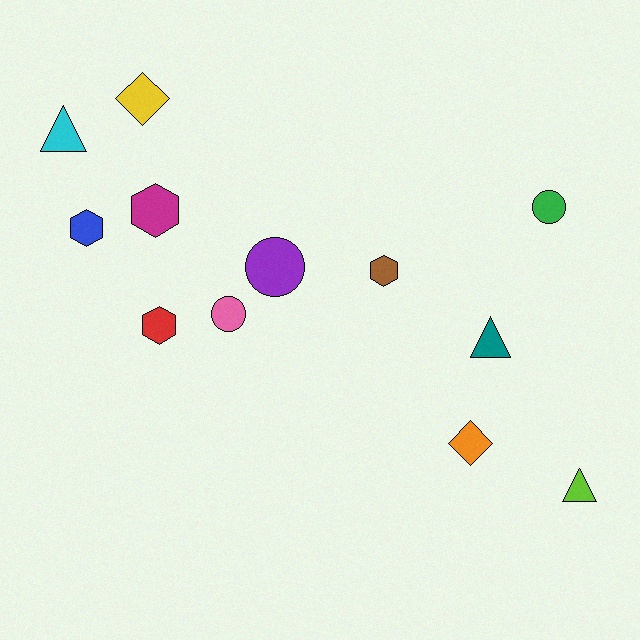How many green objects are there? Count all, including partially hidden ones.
There is 1 green object.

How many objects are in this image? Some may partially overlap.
There are 12 objects.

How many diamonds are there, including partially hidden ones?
There are 2 diamonds.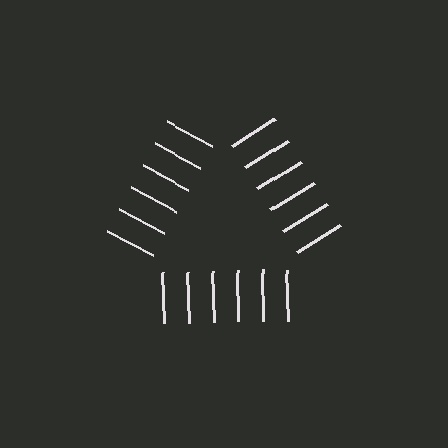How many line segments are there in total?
18 — 6 along each of the 3 edges.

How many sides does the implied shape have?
3 sides — the line-ends trace a triangle.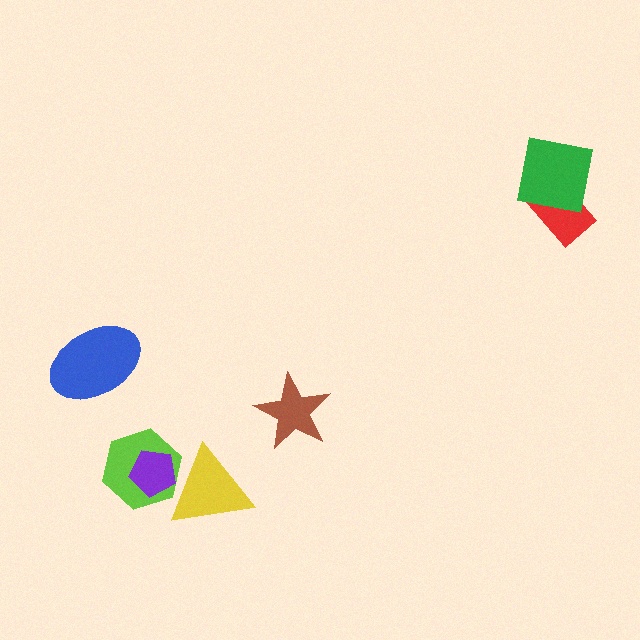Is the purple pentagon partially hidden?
Yes, it is partially covered by another shape.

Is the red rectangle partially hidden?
Yes, it is partially covered by another shape.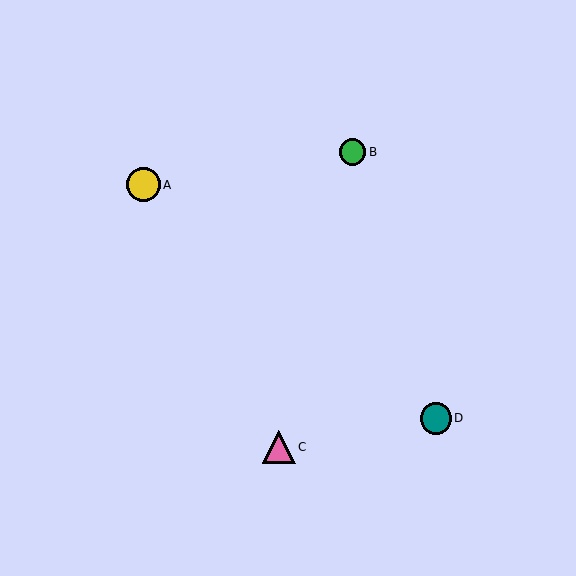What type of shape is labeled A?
Shape A is a yellow circle.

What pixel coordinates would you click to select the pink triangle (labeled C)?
Click at (279, 447) to select the pink triangle C.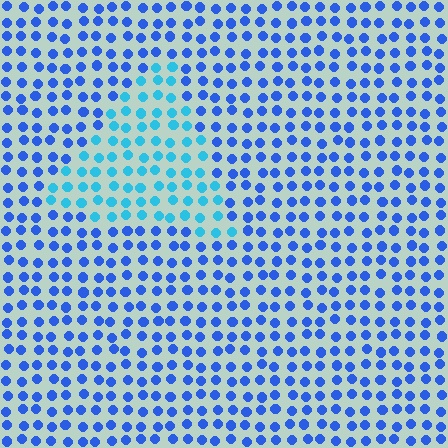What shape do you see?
I see a triangle.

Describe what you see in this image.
The image is filled with small blue elements in a uniform arrangement. A triangle-shaped region is visible where the elements are tinted to a slightly different hue, forming a subtle color boundary.